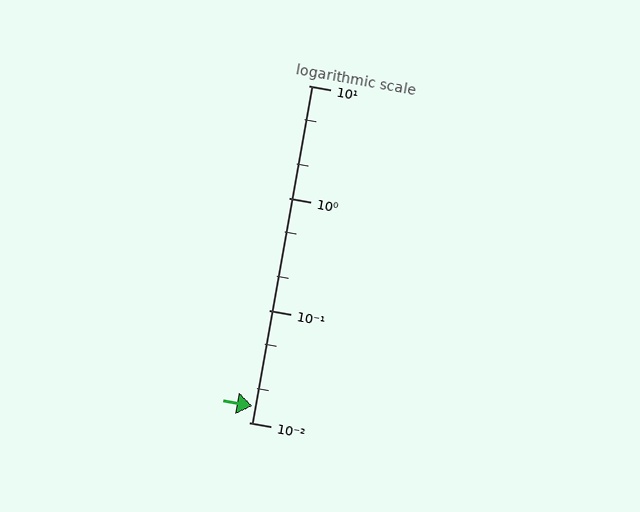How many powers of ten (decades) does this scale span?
The scale spans 3 decades, from 0.01 to 10.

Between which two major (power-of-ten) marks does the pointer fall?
The pointer is between 0.01 and 0.1.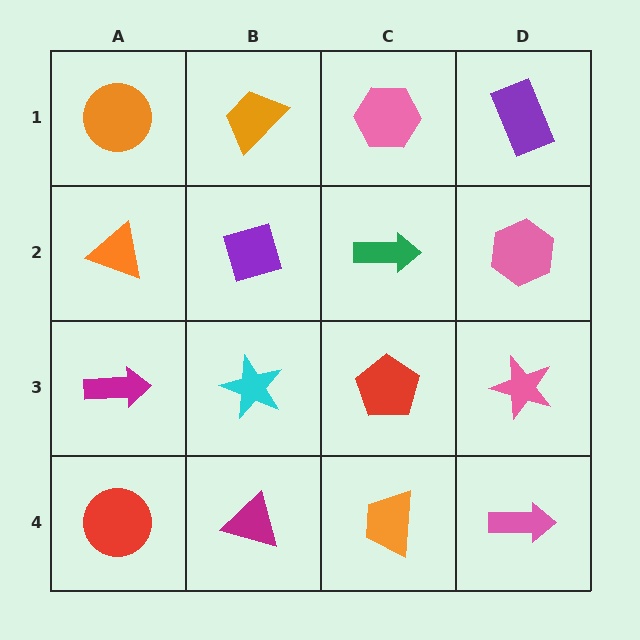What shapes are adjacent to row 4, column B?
A cyan star (row 3, column B), a red circle (row 4, column A), an orange trapezoid (row 4, column C).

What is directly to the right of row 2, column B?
A green arrow.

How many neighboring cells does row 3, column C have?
4.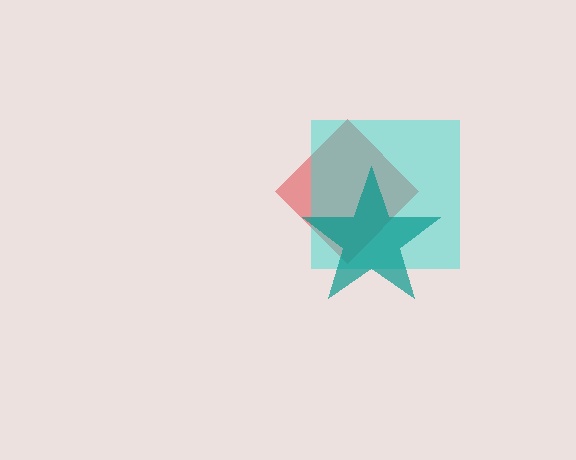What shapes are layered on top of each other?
The layered shapes are: a red diamond, a cyan square, a teal star.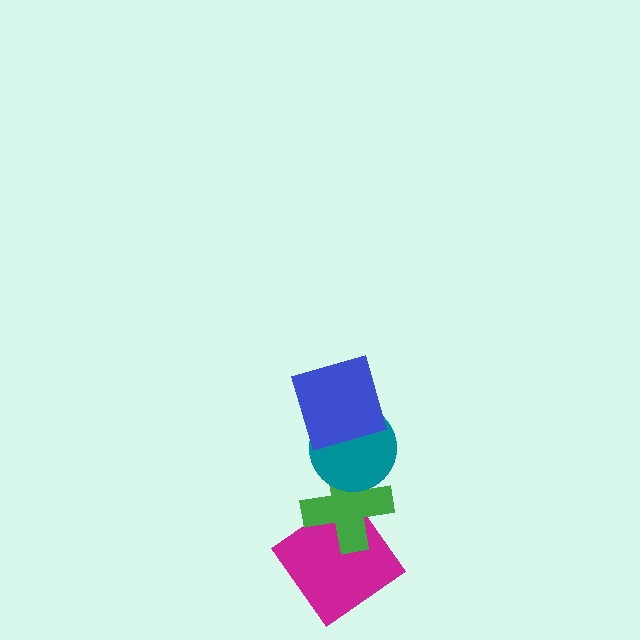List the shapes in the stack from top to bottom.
From top to bottom: the blue square, the teal circle, the green cross, the magenta diamond.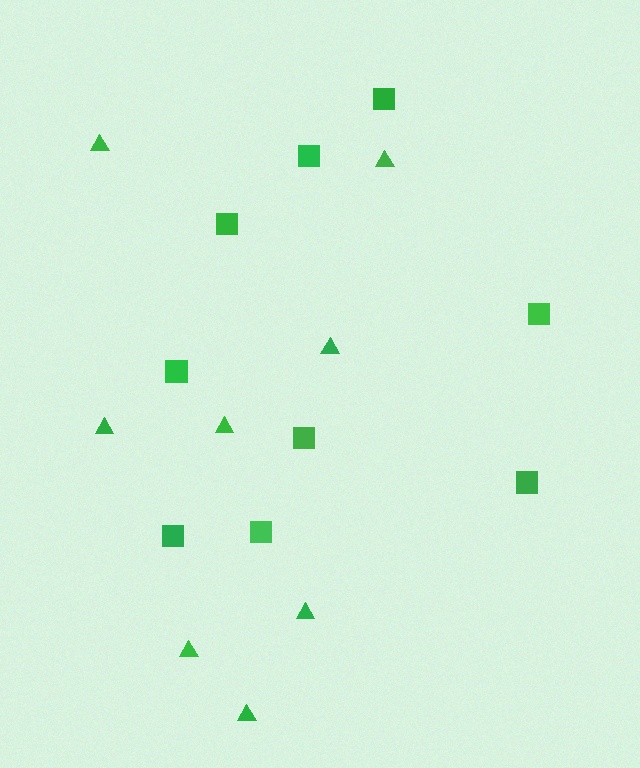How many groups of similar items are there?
There are 2 groups: one group of squares (9) and one group of triangles (8).